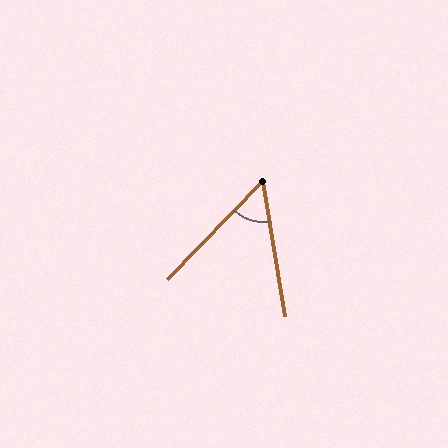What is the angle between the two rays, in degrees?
Approximately 53 degrees.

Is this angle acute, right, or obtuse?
It is acute.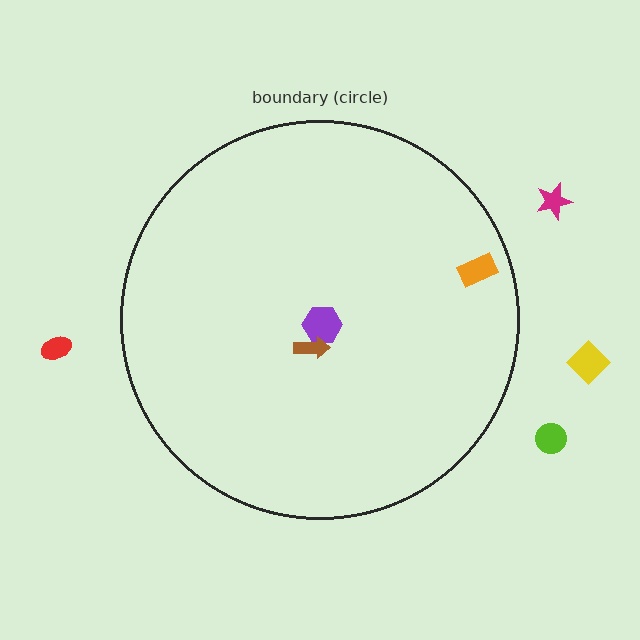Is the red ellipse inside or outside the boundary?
Outside.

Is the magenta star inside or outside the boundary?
Outside.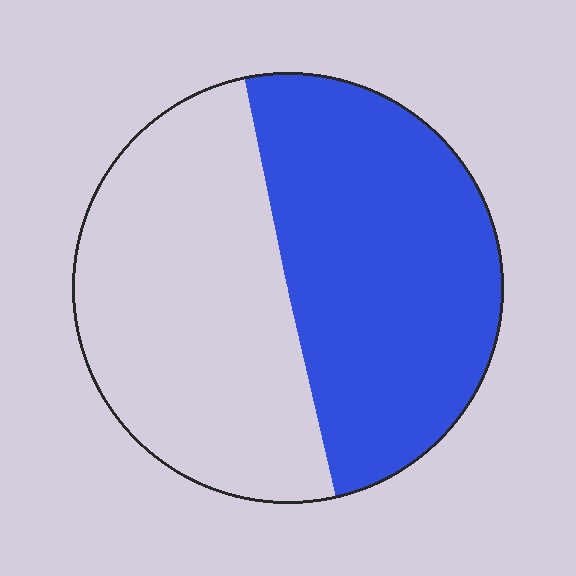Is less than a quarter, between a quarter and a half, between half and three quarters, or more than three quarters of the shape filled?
Between a quarter and a half.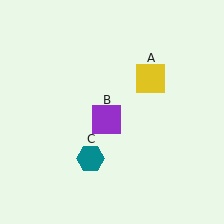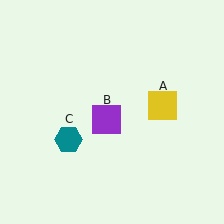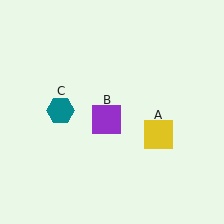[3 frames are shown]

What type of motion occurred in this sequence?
The yellow square (object A), teal hexagon (object C) rotated clockwise around the center of the scene.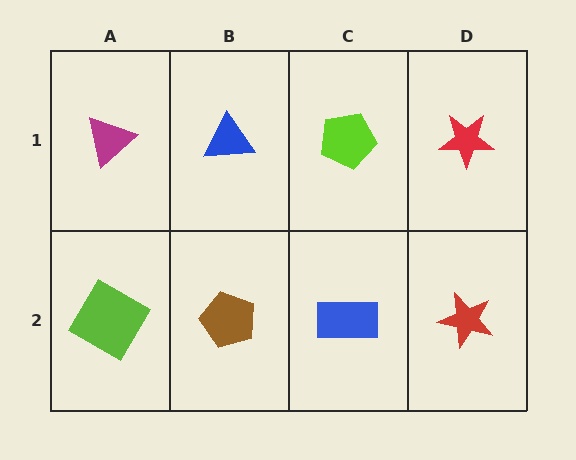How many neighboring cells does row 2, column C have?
3.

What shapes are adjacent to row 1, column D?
A red star (row 2, column D), a lime pentagon (row 1, column C).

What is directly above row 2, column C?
A lime pentagon.